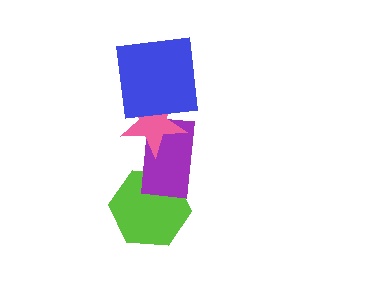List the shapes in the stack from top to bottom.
From top to bottom: the blue square, the pink star, the purple rectangle, the lime hexagon.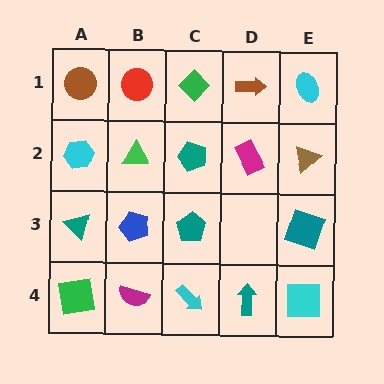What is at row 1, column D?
A brown arrow.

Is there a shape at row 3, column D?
No, that cell is empty.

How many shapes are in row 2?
5 shapes.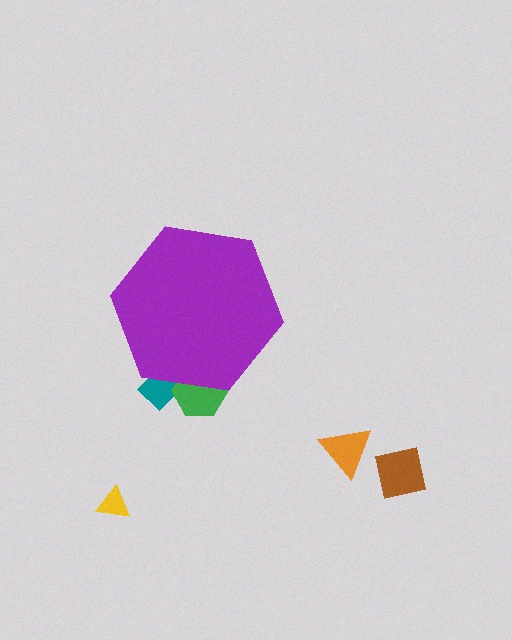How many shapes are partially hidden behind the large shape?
2 shapes are partially hidden.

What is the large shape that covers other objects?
A purple hexagon.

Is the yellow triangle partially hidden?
No, the yellow triangle is fully visible.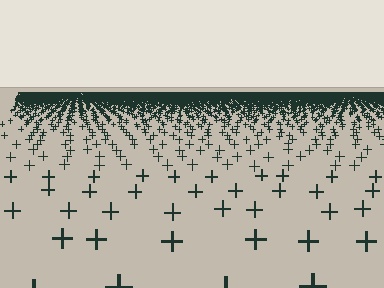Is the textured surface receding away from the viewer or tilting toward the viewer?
The surface is receding away from the viewer. Texture elements get smaller and denser toward the top.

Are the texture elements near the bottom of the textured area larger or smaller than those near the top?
Larger. Near the bottom, elements are closer to the viewer and appear at a bigger on-screen size.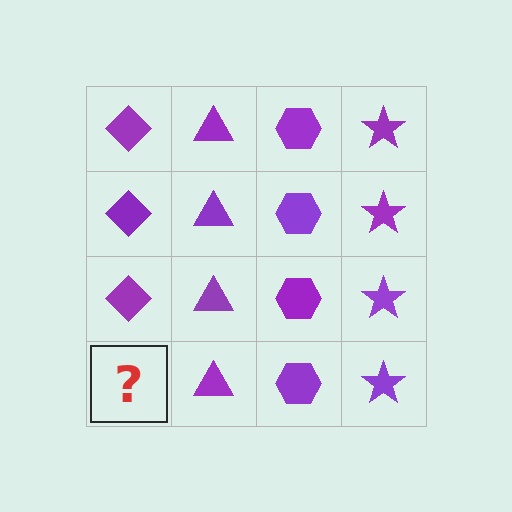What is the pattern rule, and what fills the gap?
The rule is that each column has a consistent shape. The gap should be filled with a purple diamond.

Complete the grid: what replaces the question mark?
The question mark should be replaced with a purple diamond.